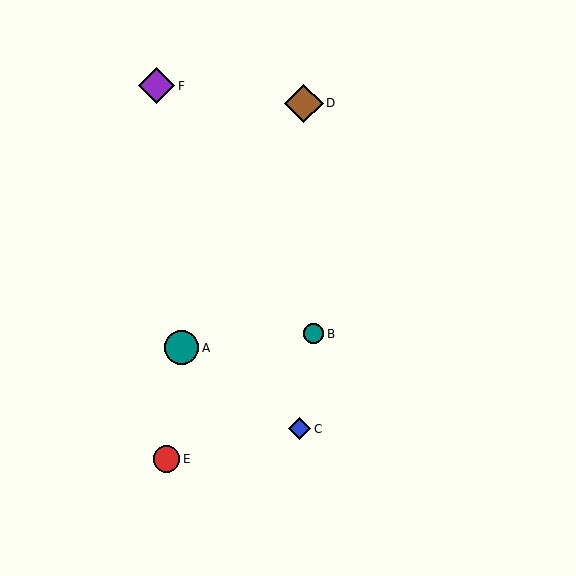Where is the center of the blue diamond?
The center of the blue diamond is at (300, 429).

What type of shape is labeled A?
Shape A is a teal circle.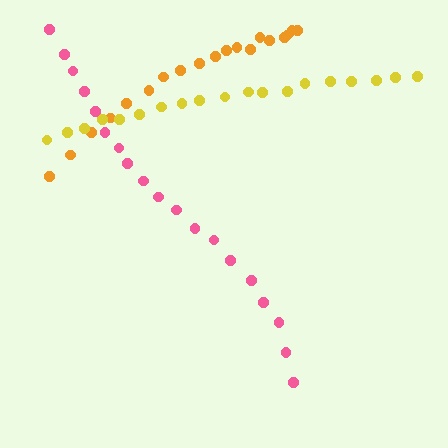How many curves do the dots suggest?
There are 3 distinct paths.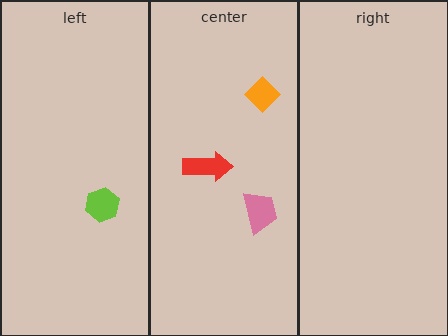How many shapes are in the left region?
1.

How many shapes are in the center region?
3.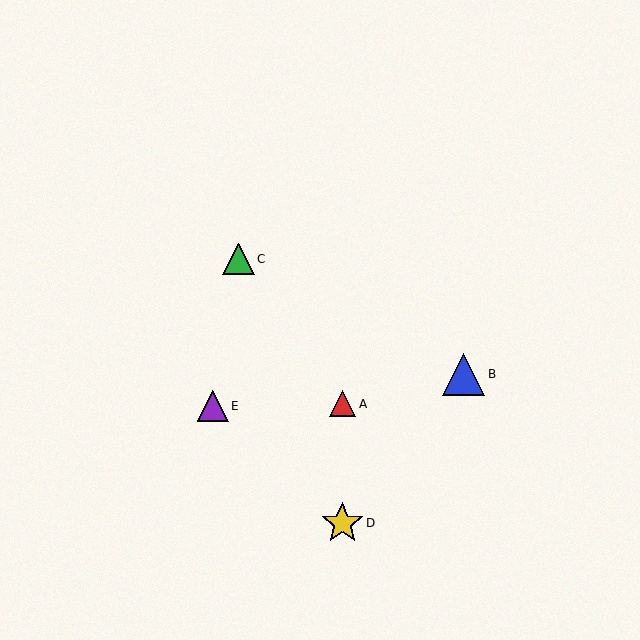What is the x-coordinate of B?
Object B is at x≈464.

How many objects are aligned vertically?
2 objects (A, D) are aligned vertically.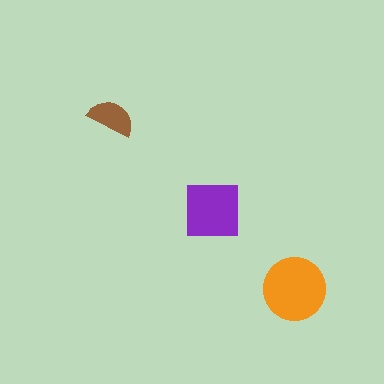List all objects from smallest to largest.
The brown semicircle, the purple square, the orange circle.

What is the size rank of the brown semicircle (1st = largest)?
3rd.